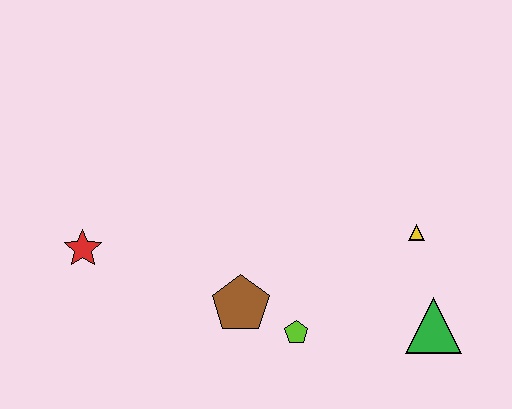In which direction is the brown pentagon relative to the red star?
The brown pentagon is to the right of the red star.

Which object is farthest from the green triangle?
The red star is farthest from the green triangle.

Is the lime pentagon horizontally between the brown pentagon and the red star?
No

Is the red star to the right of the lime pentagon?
No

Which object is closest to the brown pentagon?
The lime pentagon is closest to the brown pentagon.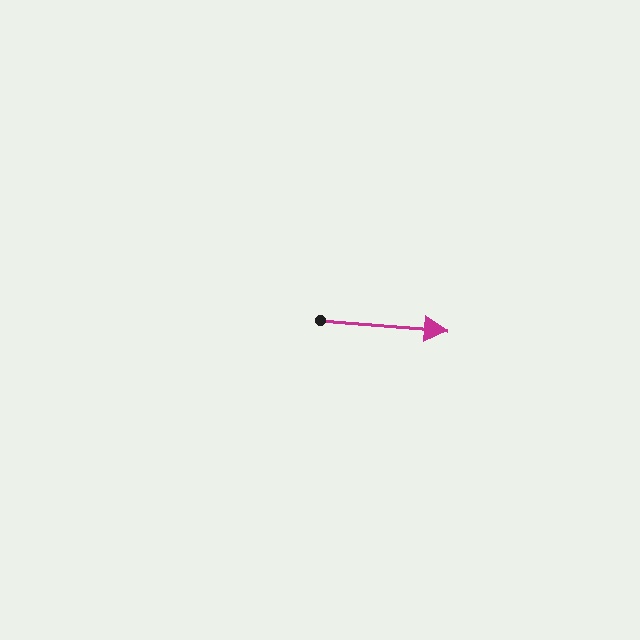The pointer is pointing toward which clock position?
Roughly 3 o'clock.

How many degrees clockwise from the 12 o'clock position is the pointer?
Approximately 95 degrees.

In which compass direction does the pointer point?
East.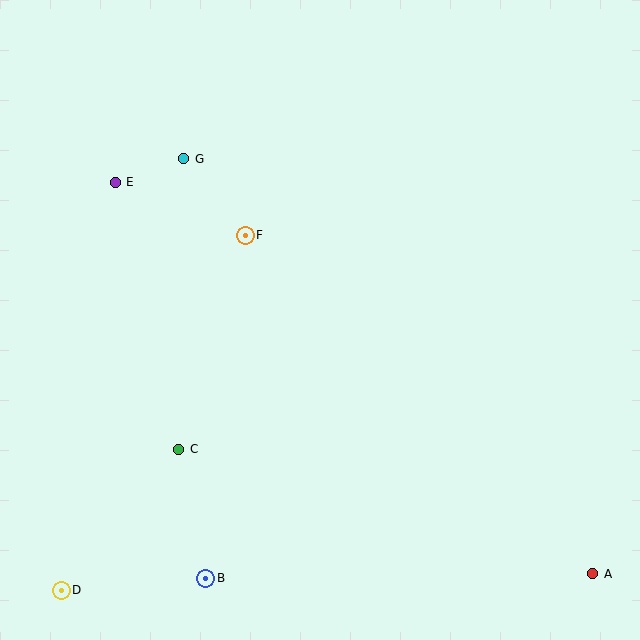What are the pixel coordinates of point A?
Point A is at (593, 574).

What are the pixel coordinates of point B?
Point B is at (206, 578).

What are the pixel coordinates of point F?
Point F is at (245, 235).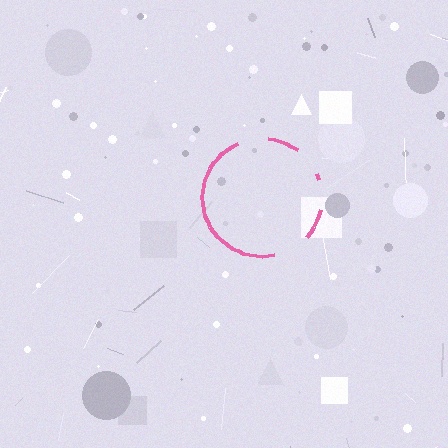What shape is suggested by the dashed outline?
The dashed outline suggests a circle.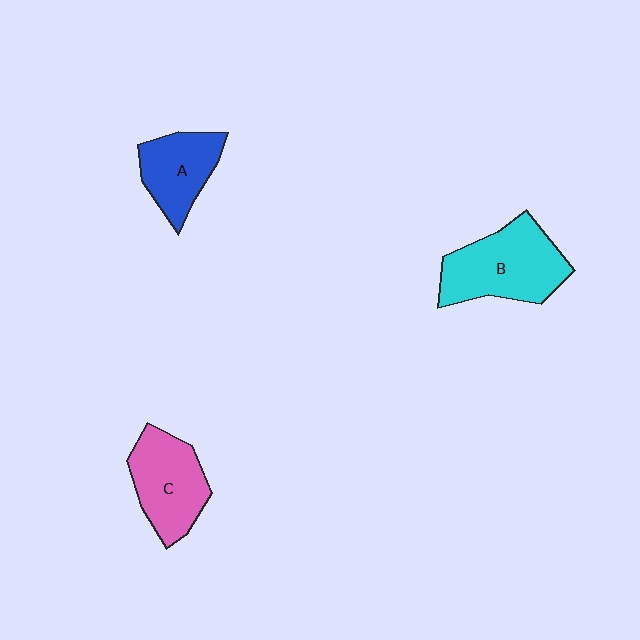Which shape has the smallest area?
Shape A (blue).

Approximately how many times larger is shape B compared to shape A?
Approximately 1.5 times.